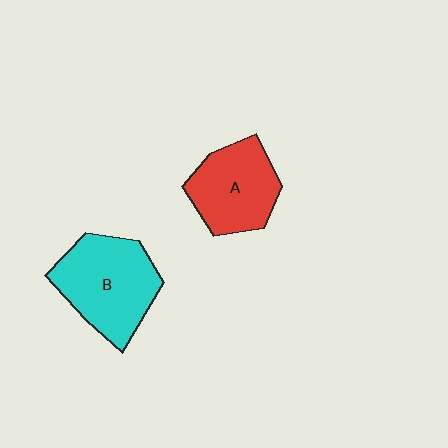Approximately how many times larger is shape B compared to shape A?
Approximately 1.2 times.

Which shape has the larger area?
Shape B (cyan).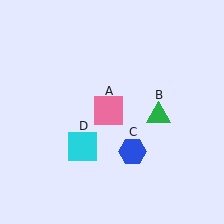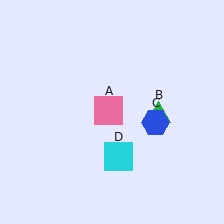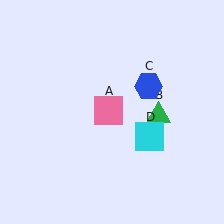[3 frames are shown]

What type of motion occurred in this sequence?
The blue hexagon (object C), cyan square (object D) rotated counterclockwise around the center of the scene.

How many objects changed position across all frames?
2 objects changed position: blue hexagon (object C), cyan square (object D).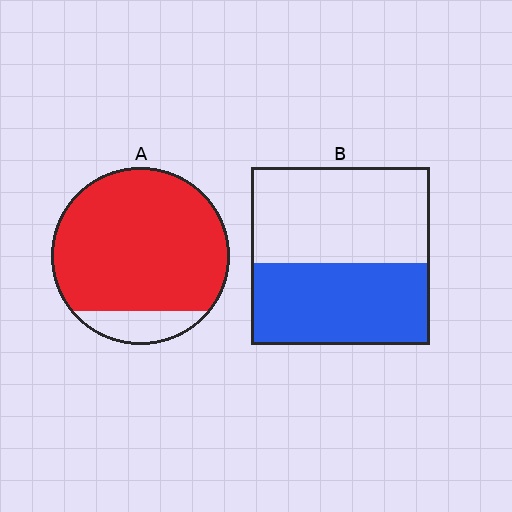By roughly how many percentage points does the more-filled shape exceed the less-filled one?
By roughly 40 percentage points (A over B).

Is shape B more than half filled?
Roughly half.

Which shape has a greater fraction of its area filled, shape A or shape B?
Shape A.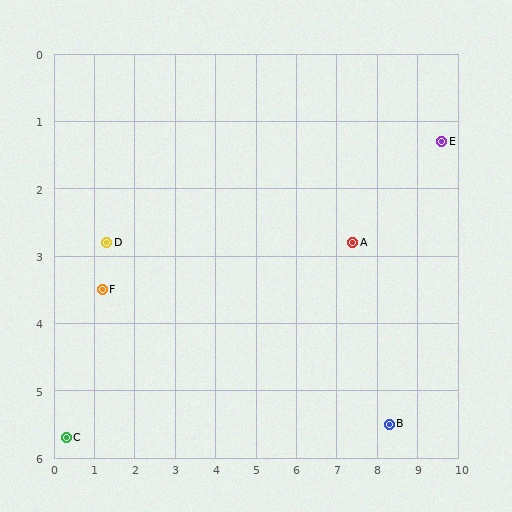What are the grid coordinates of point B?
Point B is at approximately (8.3, 5.5).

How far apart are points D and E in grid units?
Points D and E are about 8.4 grid units apart.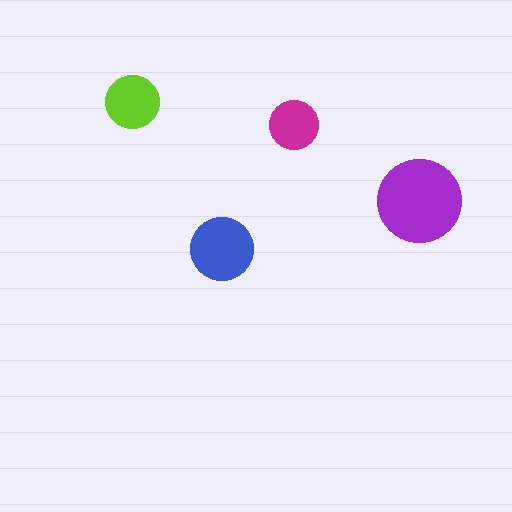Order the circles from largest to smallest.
the purple one, the blue one, the lime one, the magenta one.